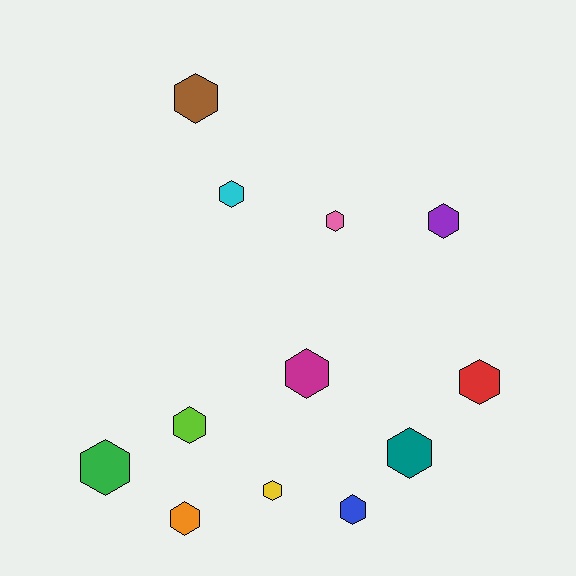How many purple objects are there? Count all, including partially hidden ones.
There is 1 purple object.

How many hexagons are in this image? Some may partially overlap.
There are 12 hexagons.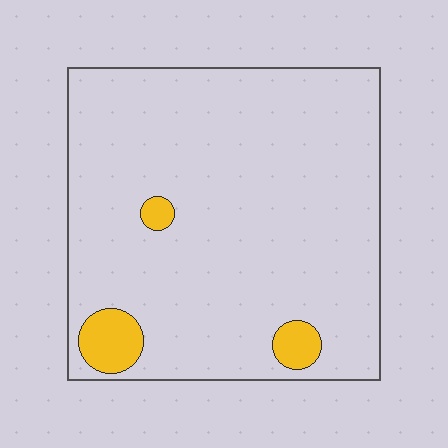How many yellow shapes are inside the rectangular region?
3.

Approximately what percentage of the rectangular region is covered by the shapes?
Approximately 5%.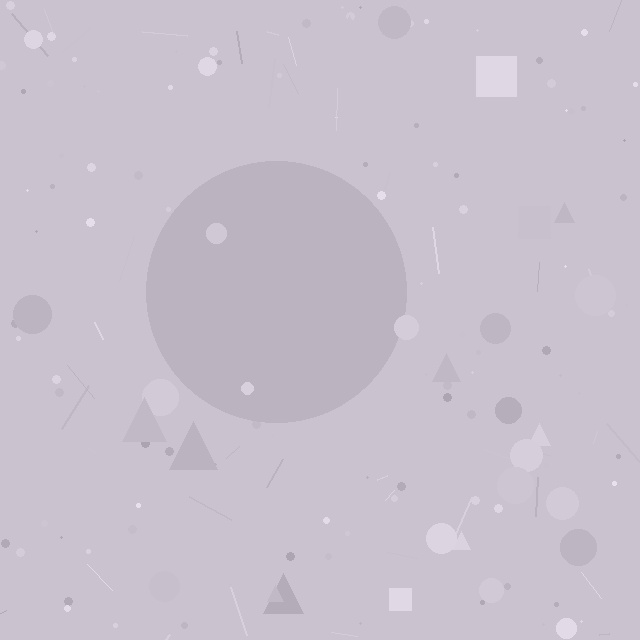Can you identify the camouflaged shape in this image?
The camouflaged shape is a circle.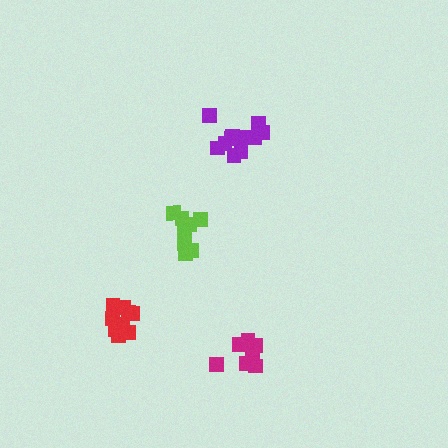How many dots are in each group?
Group 1: 7 dots, Group 2: 9 dots, Group 3: 9 dots, Group 4: 13 dots (38 total).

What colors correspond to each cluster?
The clusters are colored: magenta, lime, red, purple.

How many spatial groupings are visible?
There are 4 spatial groupings.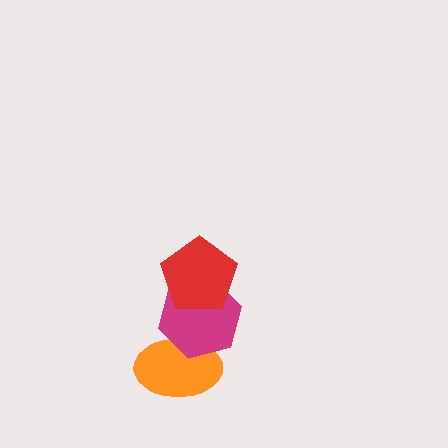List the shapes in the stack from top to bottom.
From top to bottom: the red pentagon, the magenta hexagon, the orange ellipse.